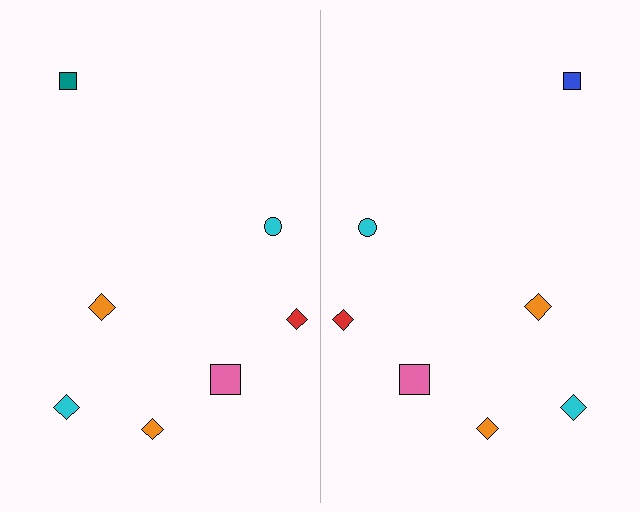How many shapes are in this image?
There are 14 shapes in this image.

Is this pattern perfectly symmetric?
No, the pattern is not perfectly symmetric. The blue square on the right side breaks the symmetry — its mirror counterpart is teal.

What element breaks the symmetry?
The blue square on the right side breaks the symmetry — its mirror counterpart is teal.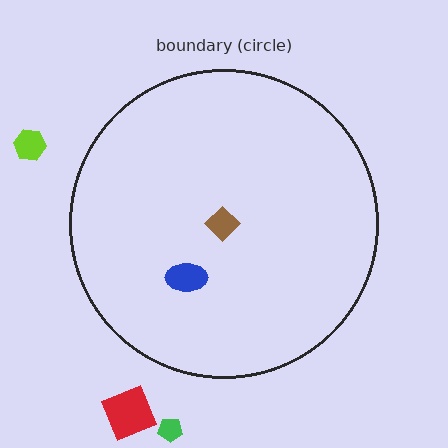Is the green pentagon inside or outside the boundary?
Outside.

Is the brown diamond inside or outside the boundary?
Inside.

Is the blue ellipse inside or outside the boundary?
Inside.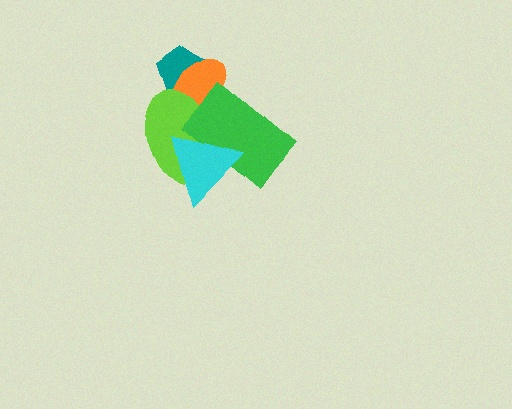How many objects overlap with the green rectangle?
3 objects overlap with the green rectangle.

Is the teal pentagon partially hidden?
Yes, it is partially covered by another shape.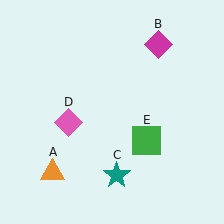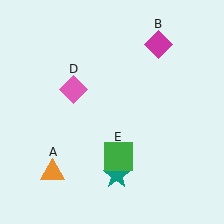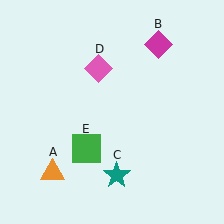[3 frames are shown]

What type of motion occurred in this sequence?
The pink diamond (object D), green square (object E) rotated clockwise around the center of the scene.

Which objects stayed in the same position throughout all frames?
Orange triangle (object A) and magenta diamond (object B) and teal star (object C) remained stationary.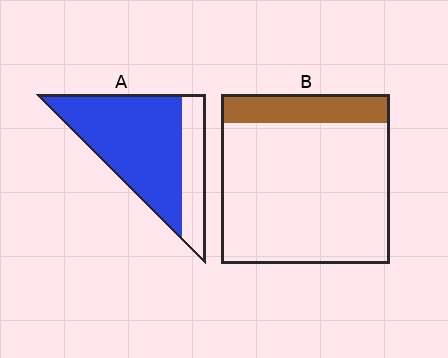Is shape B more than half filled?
No.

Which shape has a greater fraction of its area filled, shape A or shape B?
Shape A.